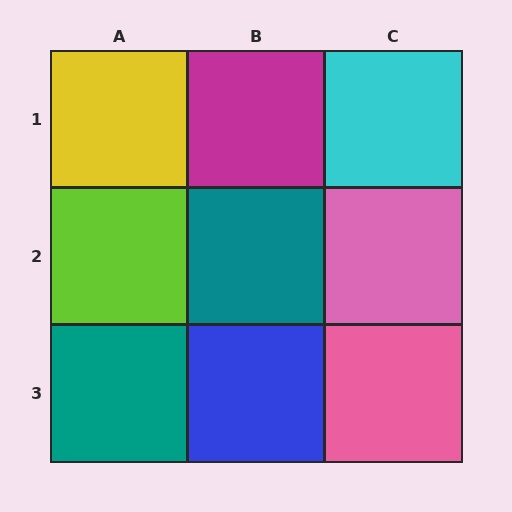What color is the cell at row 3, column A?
Teal.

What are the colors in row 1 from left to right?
Yellow, magenta, cyan.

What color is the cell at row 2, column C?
Pink.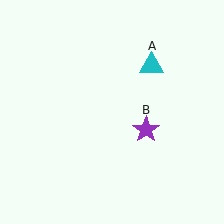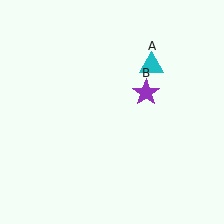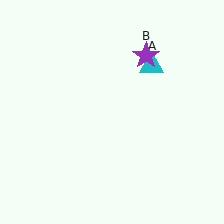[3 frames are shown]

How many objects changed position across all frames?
1 object changed position: purple star (object B).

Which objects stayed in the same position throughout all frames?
Cyan triangle (object A) remained stationary.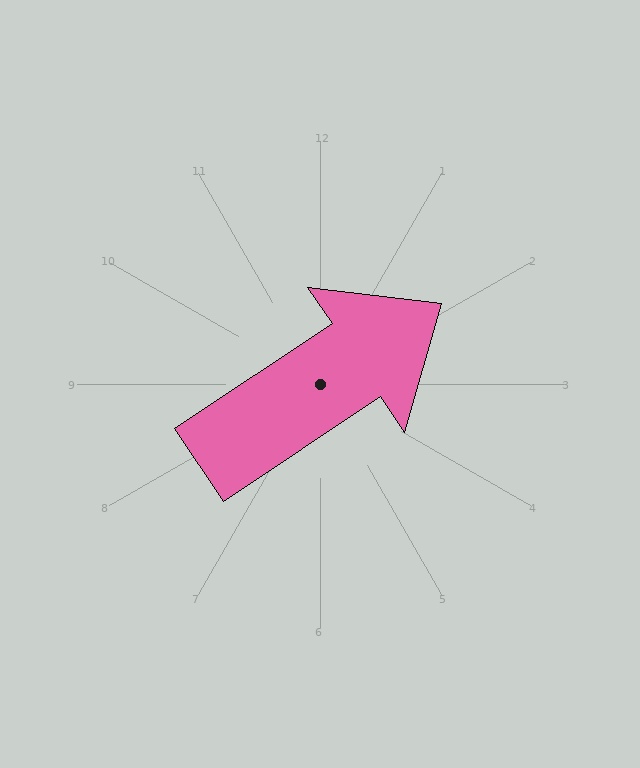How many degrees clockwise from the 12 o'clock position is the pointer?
Approximately 56 degrees.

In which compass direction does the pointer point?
Northeast.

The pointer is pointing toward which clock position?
Roughly 2 o'clock.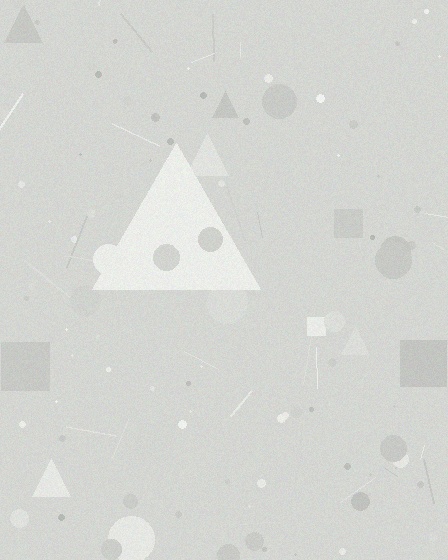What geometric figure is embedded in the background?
A triangle is embedded in the background.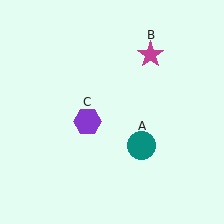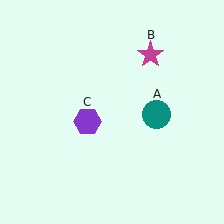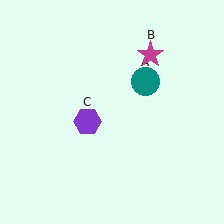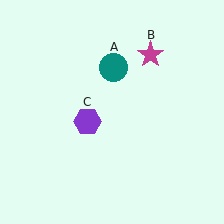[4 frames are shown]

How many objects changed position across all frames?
1 object changed position: teal circle (object A).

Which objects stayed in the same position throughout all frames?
Magenta star (object B) and purple hexagon (object C) remained stationary.